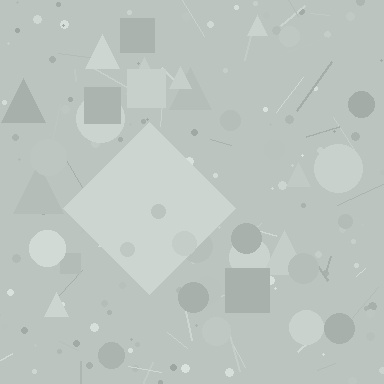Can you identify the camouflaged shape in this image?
The camouflaged shape is a diamond.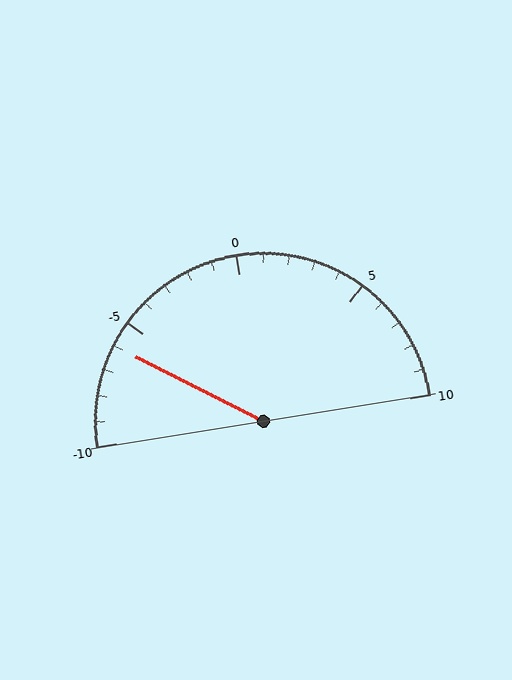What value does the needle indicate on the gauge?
The needle indicates approximately -6.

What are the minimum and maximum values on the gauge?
The gauge ranges from -10 to 10.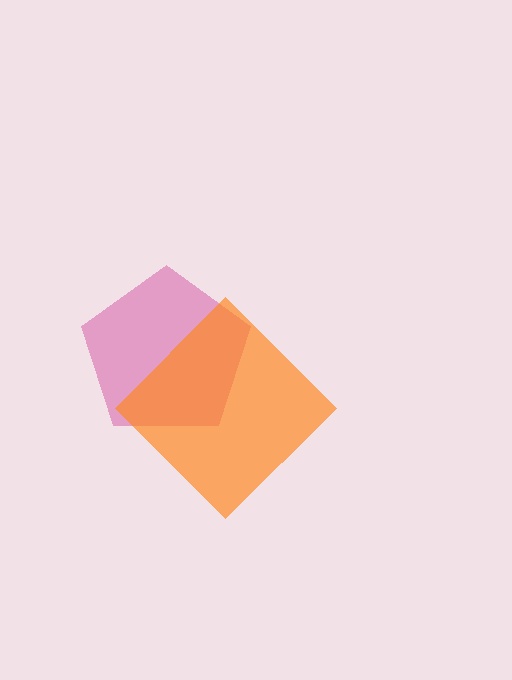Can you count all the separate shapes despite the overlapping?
Yes, there are 2 separate shapes.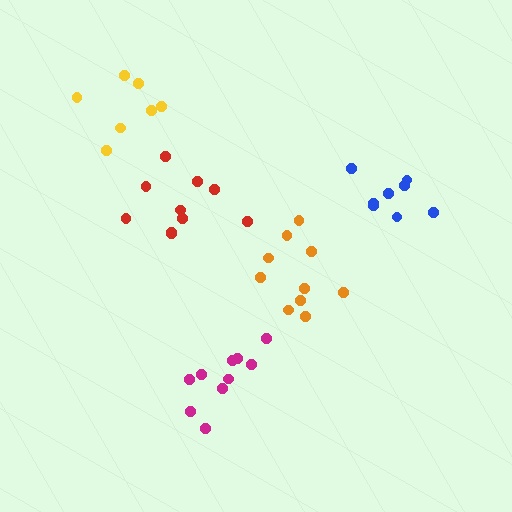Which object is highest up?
The yellow cluster is topmost.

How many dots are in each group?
Group 1: 8 dots, Group 2: 10 dots, Group 3: 10 dots, Group 4: 7 dots, Group 5: 10 dots (45 total).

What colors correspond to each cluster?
The clusters are colored: blue, magenta, orange, yellow, red.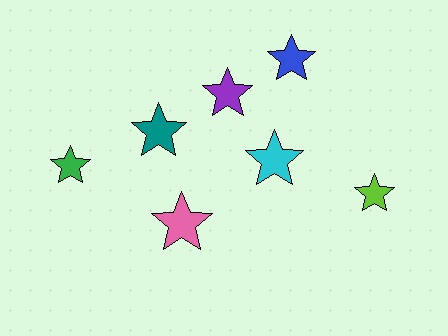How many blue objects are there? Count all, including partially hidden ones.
There is 1 blue object.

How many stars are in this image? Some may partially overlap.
There are 7 stars.